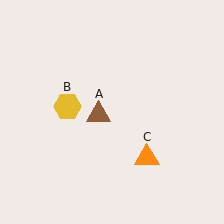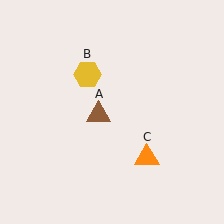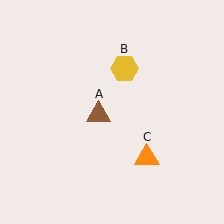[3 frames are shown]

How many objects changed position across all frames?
1 object changed position: yellow hexagon (object B).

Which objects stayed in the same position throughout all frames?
Brown triangle (object A) and orange triangle (object C) remained stationary.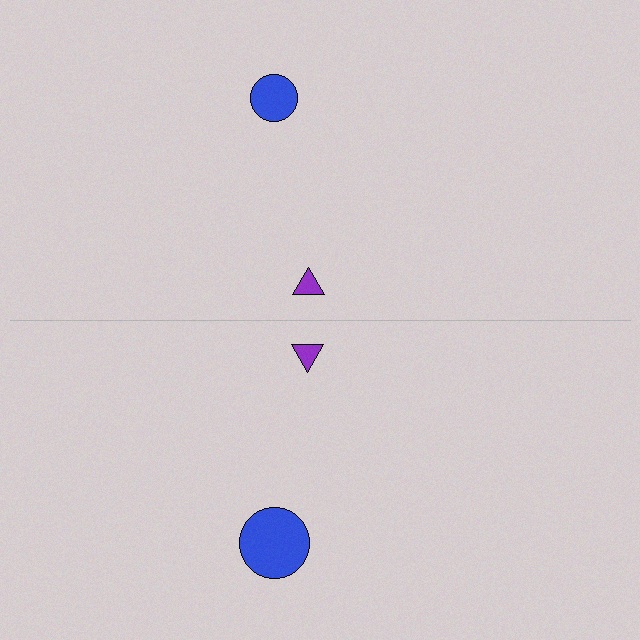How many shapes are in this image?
There are 4 shapes in this image.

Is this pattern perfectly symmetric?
No, the pattern is not perfectly symmetric. The blue circle on the bottom side has a different size than its mirror counterpart.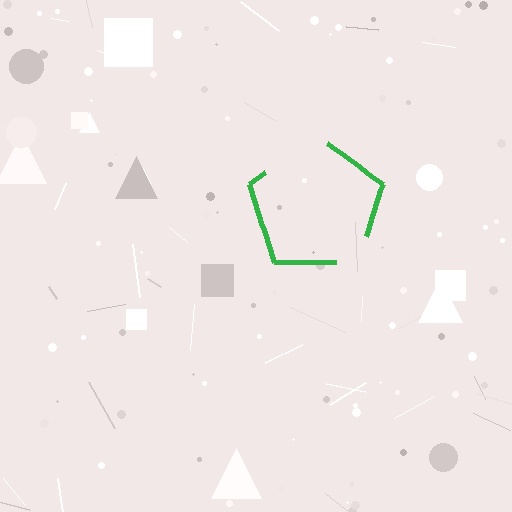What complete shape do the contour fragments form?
The contour fragments form a pentagon.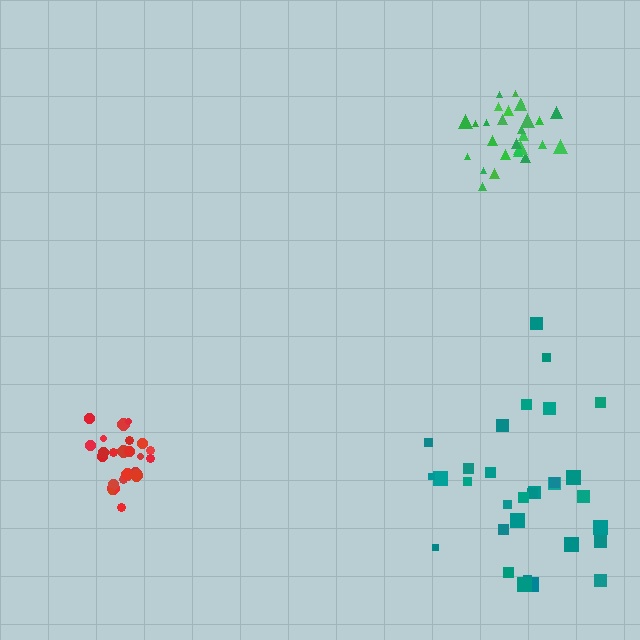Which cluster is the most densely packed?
Red.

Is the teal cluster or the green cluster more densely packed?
Green.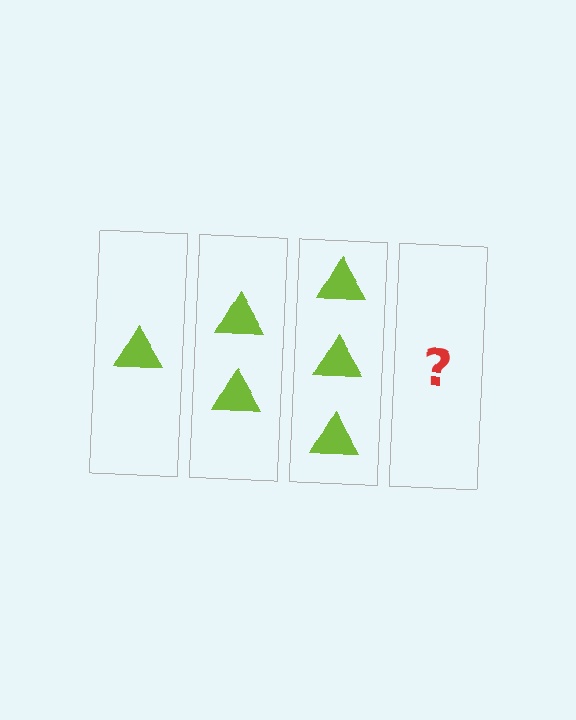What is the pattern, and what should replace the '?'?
The pattern is that each step adds one more triangle. The '?' should be 4 triangles.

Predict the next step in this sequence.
The next step is 4 triangles.